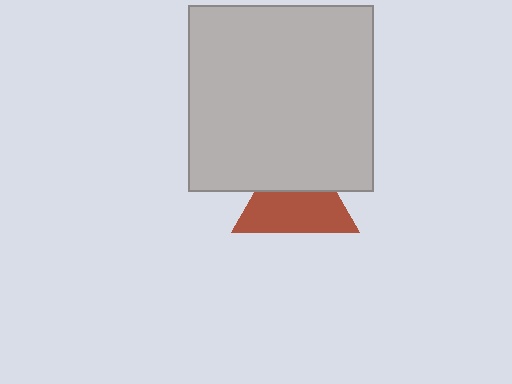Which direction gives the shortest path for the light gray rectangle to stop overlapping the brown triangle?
Moving up gives the shortest separation.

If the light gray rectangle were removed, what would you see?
You would see the complete brown triangle.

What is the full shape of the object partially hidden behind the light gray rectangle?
The partially hidden object is a brown triangle.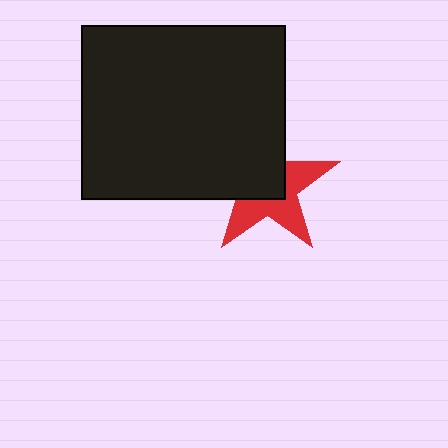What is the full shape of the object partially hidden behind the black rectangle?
The partially hidden object is a red star.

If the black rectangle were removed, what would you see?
You would see the complete red star.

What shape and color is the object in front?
The object in front is a black rectangle.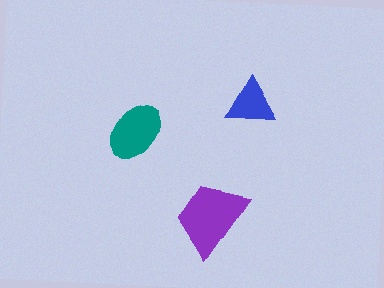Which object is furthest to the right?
The blue triangle is rightmost.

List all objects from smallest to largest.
The blue triangle, the teal ellipse, the purple trapezoid.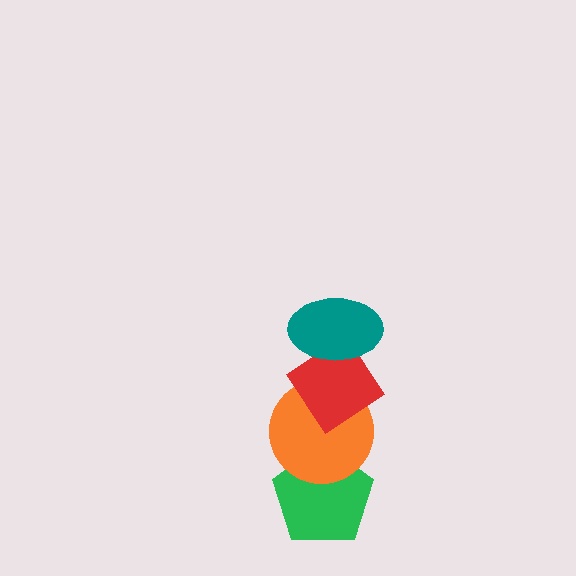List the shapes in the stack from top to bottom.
From top to bottom: the teal ellipse, the red diamond, the orange circle, the green pentagon.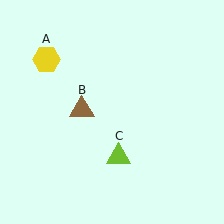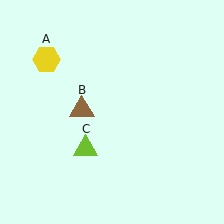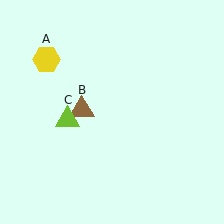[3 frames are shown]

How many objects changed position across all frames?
1 object changed position: lime triangle (object C).